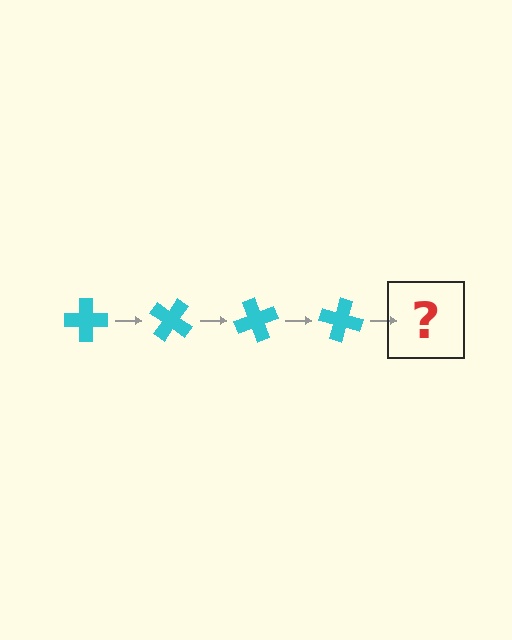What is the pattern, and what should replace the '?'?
The pattern is that the cross rotates 35 degrees each step. The '?' should be a cyan cross rotated 140 degrees.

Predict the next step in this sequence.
The next step is a cyan cross rotated 140 degrees.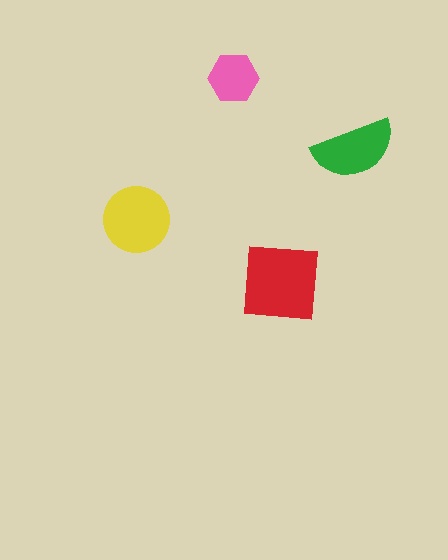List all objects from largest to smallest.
The red square, the yellow circle, the green semicircle, the pink hexagon.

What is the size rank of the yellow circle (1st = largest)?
2nd.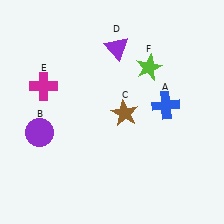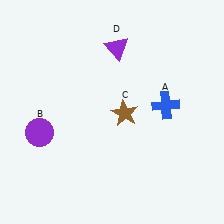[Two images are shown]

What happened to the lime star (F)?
The lime star (F) was removed in Image 2. It was in the top-right area of Image 1.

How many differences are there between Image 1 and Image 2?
There are 2 differences between the two images.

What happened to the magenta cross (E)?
The magenta cross (E) was removed in Image 2. It was in the top-left area of Image 1.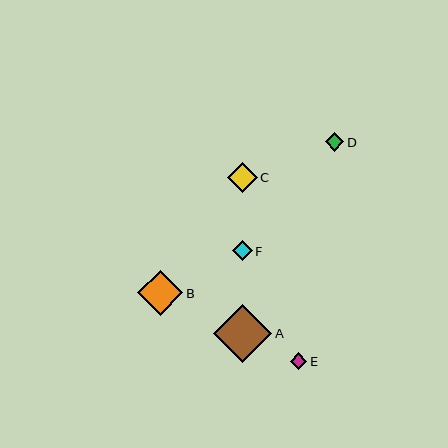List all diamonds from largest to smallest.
From largest to smallest: A, B, C, F, D, E.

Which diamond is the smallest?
Diamond E is the smallest with a size of approximately 17 pixels.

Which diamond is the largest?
Diamond A is the largest with a size of approximately 59 pixels.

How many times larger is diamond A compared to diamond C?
Diamond A is approximately 2.0 times the size of diamond C.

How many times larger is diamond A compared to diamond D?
Diamond A is approximately 3.2 times the size of diamond D.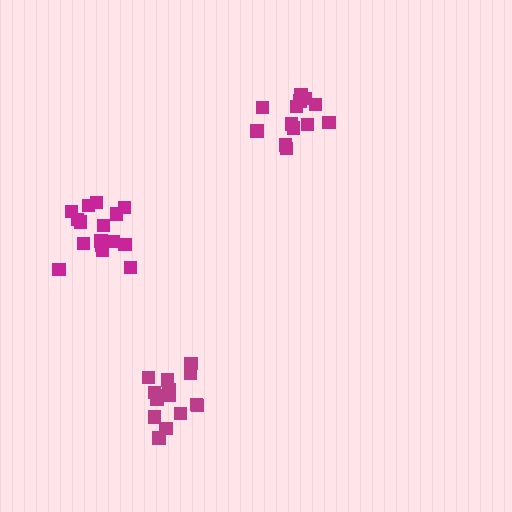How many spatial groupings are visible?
There are 3 spatial groupings.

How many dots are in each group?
Group 1: 14 dots, Group 2: 16 dots, Group 3: 15 dots (45 total).